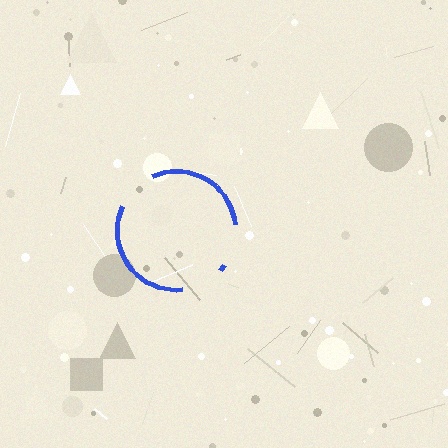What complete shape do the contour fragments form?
The contour fragments form a circle.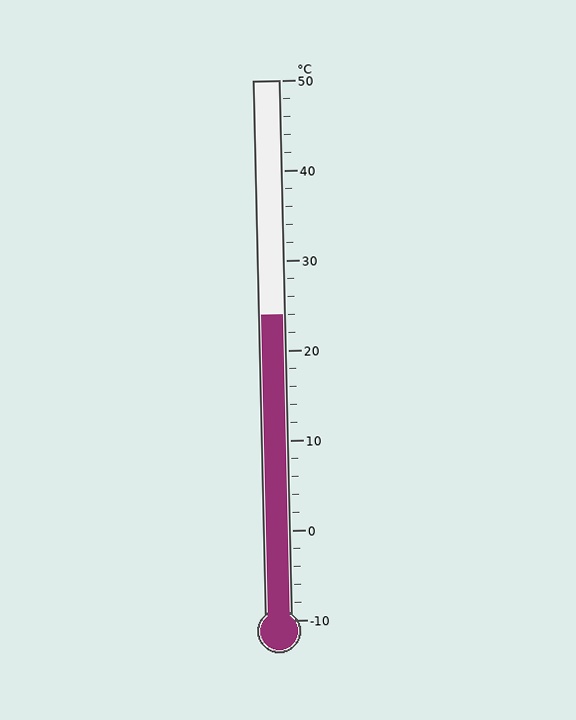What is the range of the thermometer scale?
The thermometer scale ranges from -10°C to 50°C.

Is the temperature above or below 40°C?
The temperature is below 40°C.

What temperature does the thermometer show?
The thermometer shows approximately 24°C.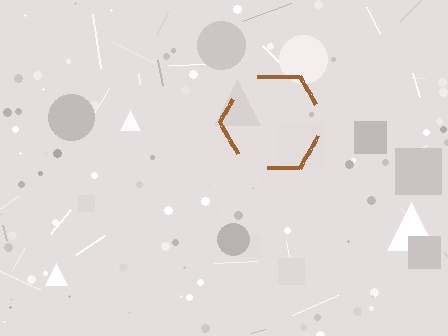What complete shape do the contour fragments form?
The contour fragments form a hexagon.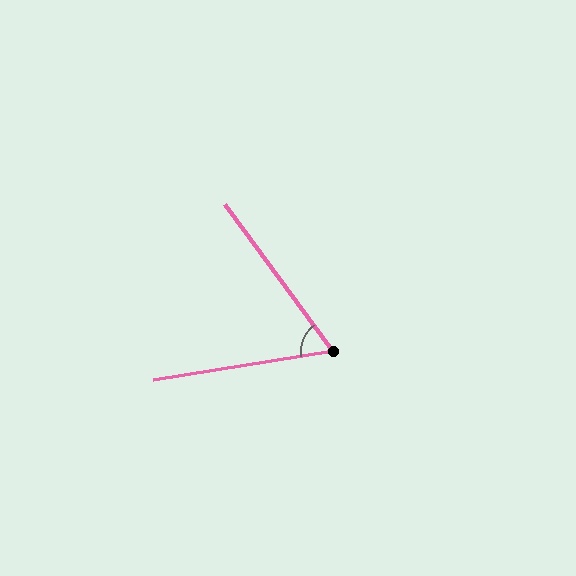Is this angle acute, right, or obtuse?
It is acute.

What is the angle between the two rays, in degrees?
Approximately 63 degrees.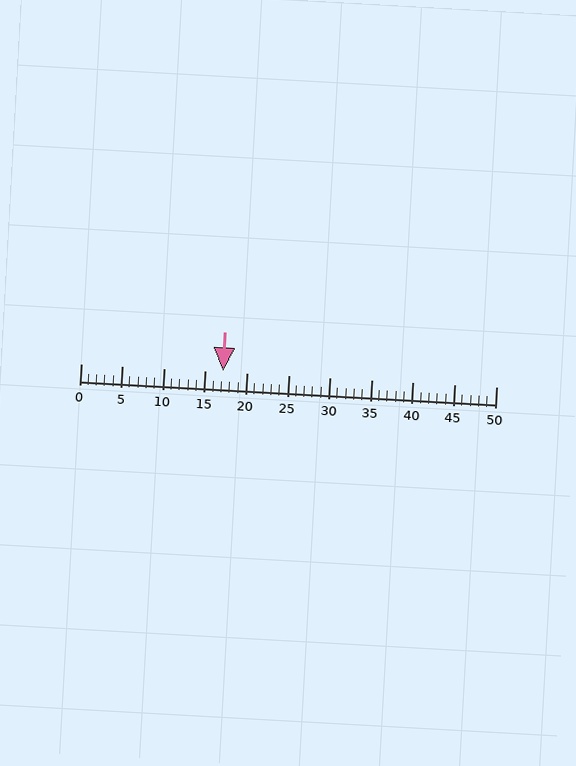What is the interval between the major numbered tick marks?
The major tick marks are spaced 5 units apart.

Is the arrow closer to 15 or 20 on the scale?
The arrow is closer to 15.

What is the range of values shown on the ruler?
The ruler shows values from 0 to 50.